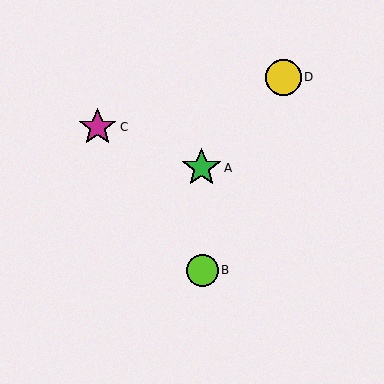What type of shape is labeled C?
Shape C is a magenta star.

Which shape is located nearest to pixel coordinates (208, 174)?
The green star (labeled A) at (201, 168) is nearest to that location.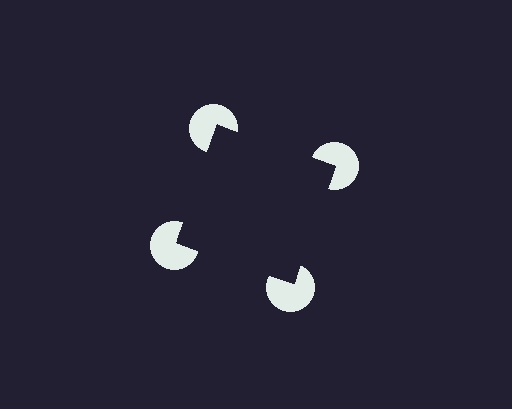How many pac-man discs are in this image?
There are 4 — one at each vertex of the illusory square.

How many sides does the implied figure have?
4 sides.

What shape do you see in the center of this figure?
An illusory square — its edges are inferred from the aligned wedge cuts in the pac-man discs, not physically drawn.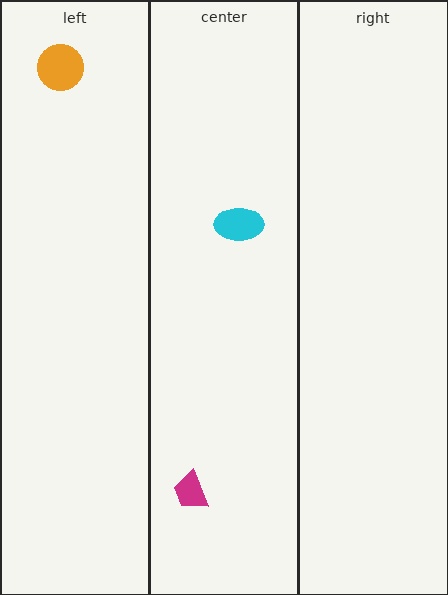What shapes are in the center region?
The cyan ellipse, the magenta trapezoid.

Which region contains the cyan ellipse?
The center region.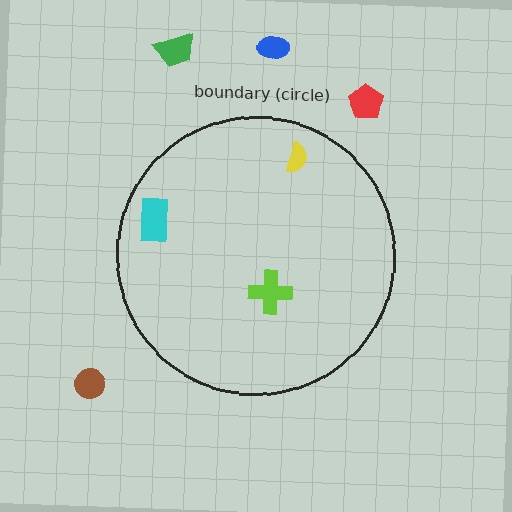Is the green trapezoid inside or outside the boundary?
Outside.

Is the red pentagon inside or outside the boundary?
Outside.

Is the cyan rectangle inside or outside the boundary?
Inside.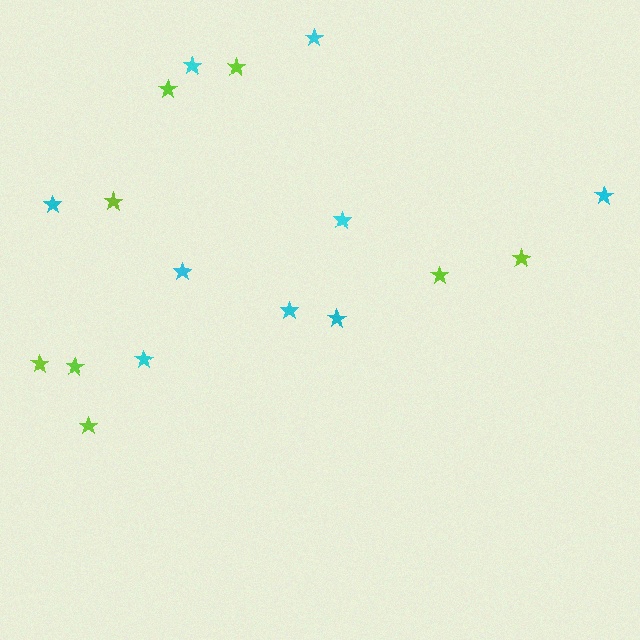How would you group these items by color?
There are 2 groups: one group of cyan stars (9) and one group of lime stars (8).